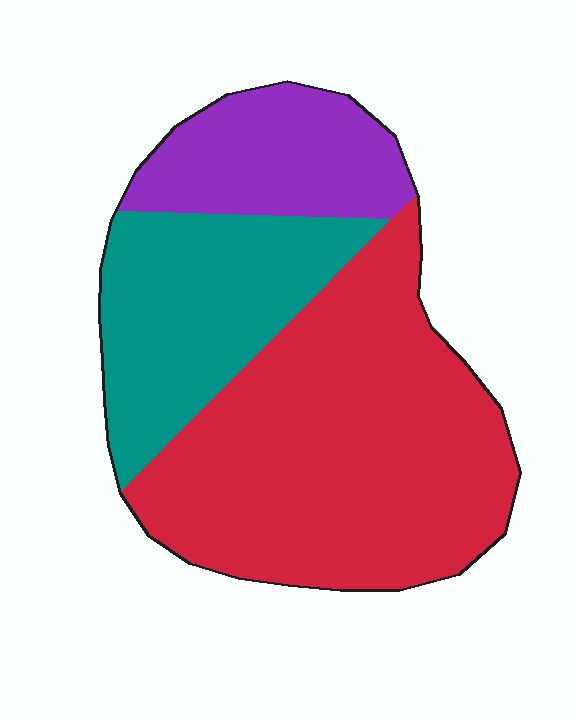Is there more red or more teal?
Red.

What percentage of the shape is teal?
Teal takes up between a sixth and a third of the shape.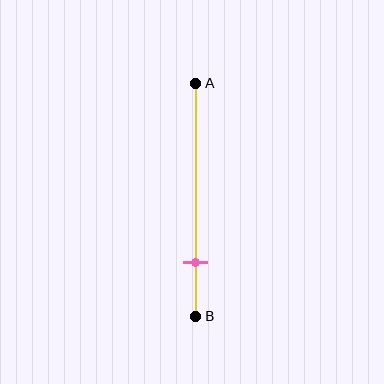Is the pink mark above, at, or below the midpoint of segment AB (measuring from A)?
The pink mark is below the midpoint of segment AB.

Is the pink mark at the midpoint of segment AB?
No, the mark is at about 75% from A, not at the 50% midpoint.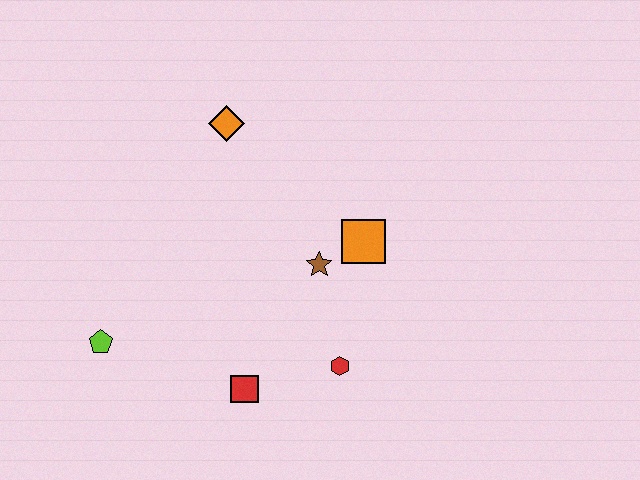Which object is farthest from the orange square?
The lime pentagon is farthest from the orange square.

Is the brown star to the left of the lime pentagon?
No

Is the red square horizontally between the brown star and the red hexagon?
No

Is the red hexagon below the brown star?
Yes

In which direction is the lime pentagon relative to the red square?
The lime pentagon is to the left of the red square.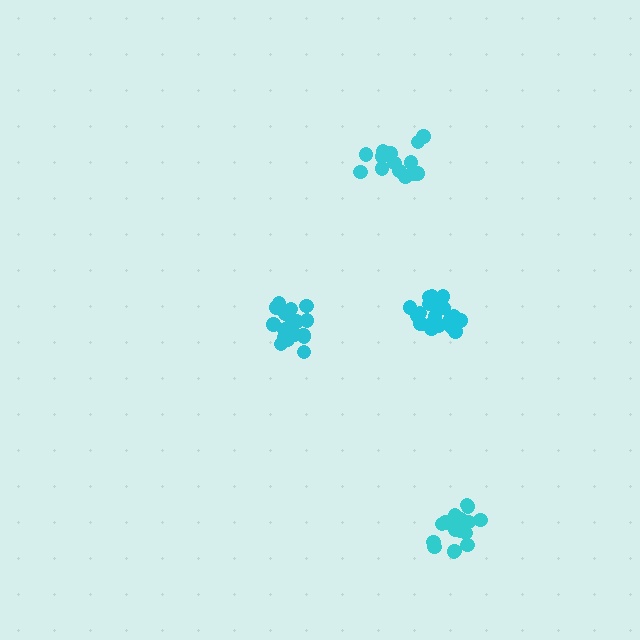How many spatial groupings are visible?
There are 4 spatial groupings.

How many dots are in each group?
Group 1: 14 dots, Group 2: 17 dots, Group 3: 20 dots, Group 4: 20 dots (71 total).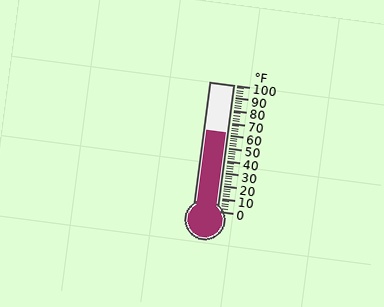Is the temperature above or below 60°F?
The temperature is above 60°F.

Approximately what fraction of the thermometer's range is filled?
The thermometer is filled to approximately 60% of its range.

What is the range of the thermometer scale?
The thermometer scale ranges from 0°F to 100°F.